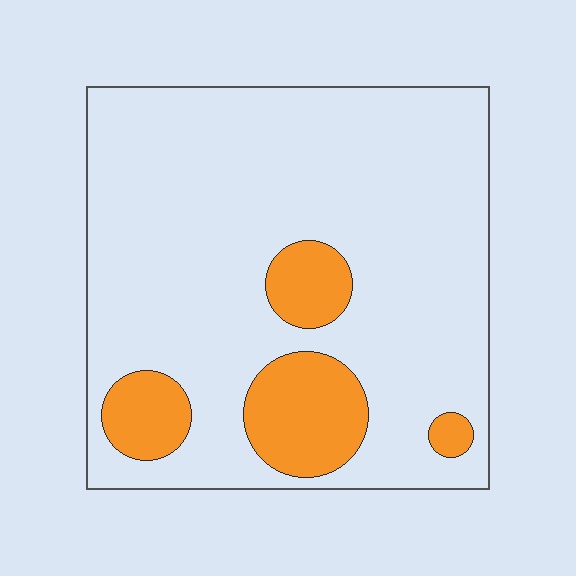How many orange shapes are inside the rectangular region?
4.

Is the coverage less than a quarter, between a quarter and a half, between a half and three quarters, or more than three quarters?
Less than a quarter.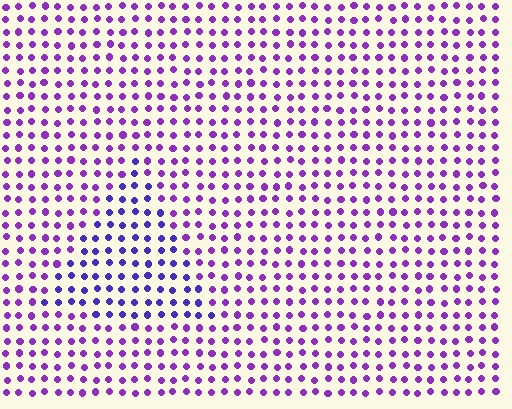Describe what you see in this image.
The image is filled with small purple elements in a uniform arrangement. A triangle-shaped region is visible where the elements are tinted to a slightly different hue, forming a subtle color boundary.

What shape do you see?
I see a triangle.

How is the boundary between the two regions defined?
The boundary is defined purely by a slight shift in hue (about 31 degrees). Spacing, size, and orientation are identical on both sides.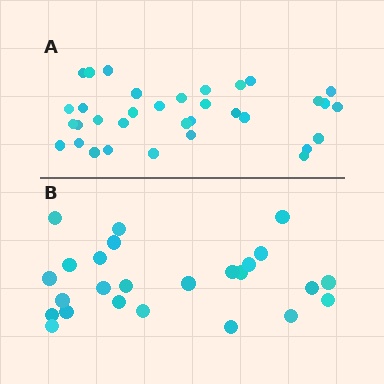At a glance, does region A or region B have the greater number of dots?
Region A (the top region) has more dots.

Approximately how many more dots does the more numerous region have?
Region A has roughly 8 or so more dots than region B.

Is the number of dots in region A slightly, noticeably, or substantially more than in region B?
Region A has noticeably more, but not dramatically so. The ratio is roughly 1.4 to 1.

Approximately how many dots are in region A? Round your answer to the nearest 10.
About 30 dots. (The exact count is 34, which rounds to 30.)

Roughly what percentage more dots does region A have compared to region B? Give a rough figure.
About 35% more.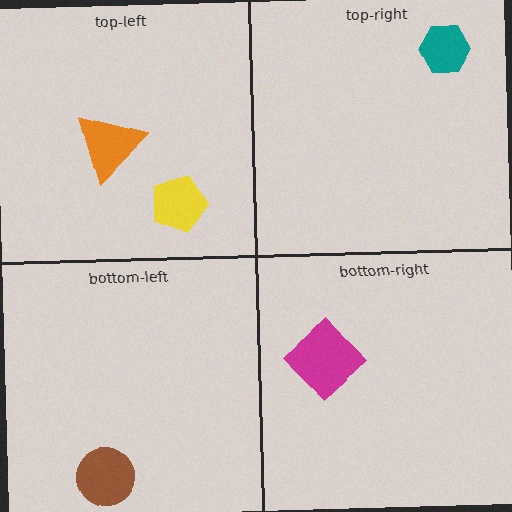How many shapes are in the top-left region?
2.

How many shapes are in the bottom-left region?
1.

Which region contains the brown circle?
The bottom-left region.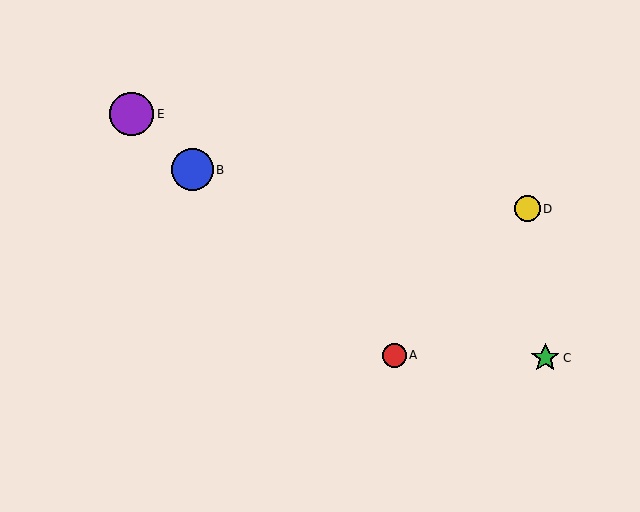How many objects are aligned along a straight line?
3 objects (A, B, E) are aligned along a straight line.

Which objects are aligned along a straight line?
Objects A, B, E are aligned along a straight line.